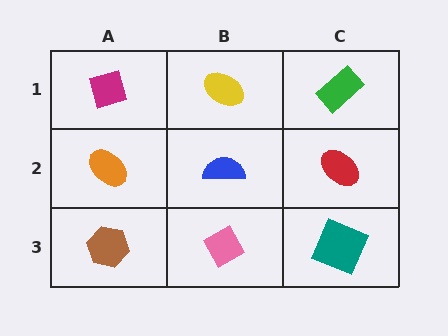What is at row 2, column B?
A blue semicircle.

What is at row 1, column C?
A green rectangle.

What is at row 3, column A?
A brown hexagon.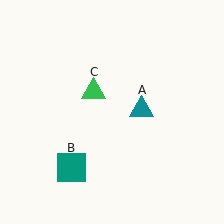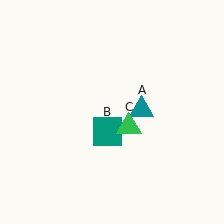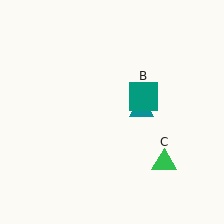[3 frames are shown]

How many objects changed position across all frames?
2 objects changed position: teal square (object B), green triangle (object C).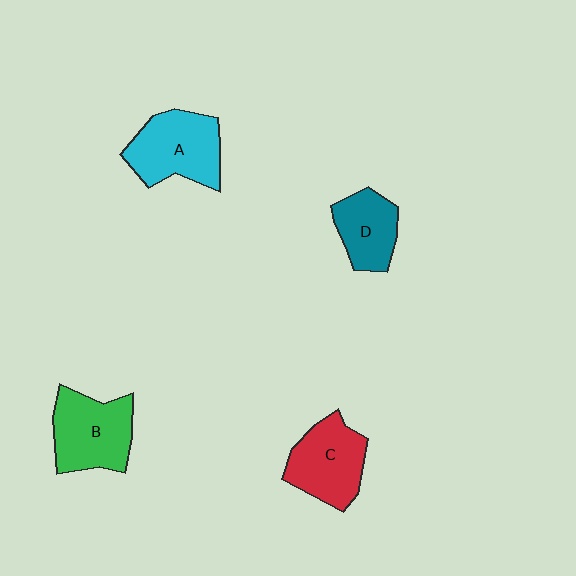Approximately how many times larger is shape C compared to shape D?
Approximately 1.3 times.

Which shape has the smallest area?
Shape D (teal).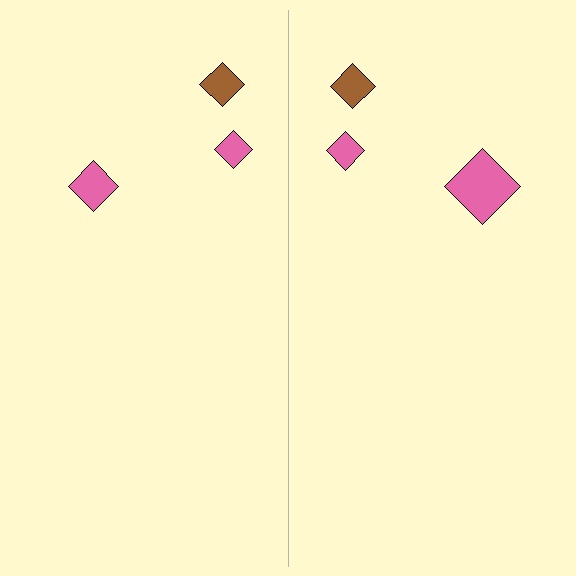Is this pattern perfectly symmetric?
No, the pattern is not perfectly symmetric. The pink diamond on the right side has a different size than its mirror counterpart.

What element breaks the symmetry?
The pink diamond on the right side has a different size than its mirror counterpart.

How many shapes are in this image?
There are 6 shapes in this image.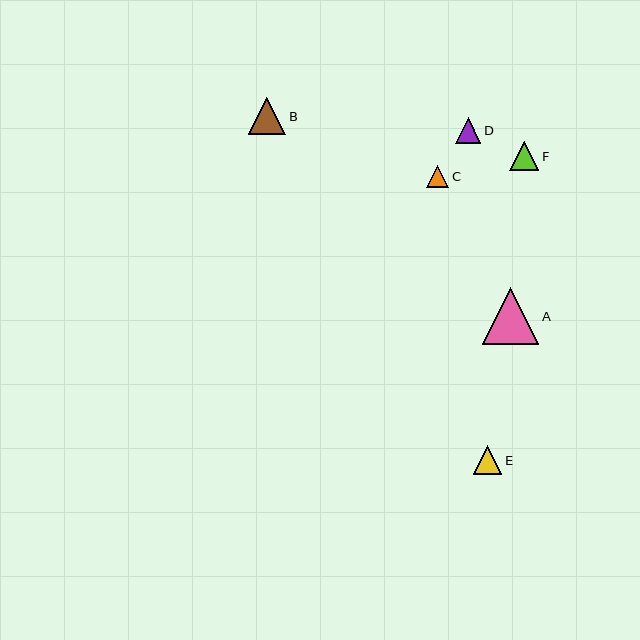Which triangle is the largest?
Triangle A is the largest with a size of approximately 57 pixels.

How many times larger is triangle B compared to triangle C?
Triangle B is approximately 1.7 times the size of triangle C.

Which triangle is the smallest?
Triangle C is the smallest with a size of approximately 22 pixels.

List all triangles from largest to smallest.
From largest to smallest: A, B, F, E, D, C.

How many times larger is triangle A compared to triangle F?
Triangle A is approximately 1.9 times the size of triangle F.